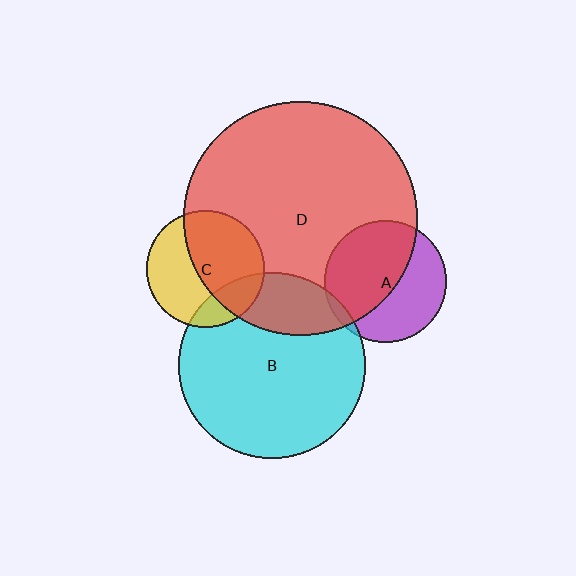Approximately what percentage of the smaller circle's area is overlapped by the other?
Approximately 55%.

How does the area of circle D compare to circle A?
Approximately 3.7 times.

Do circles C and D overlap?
Yes.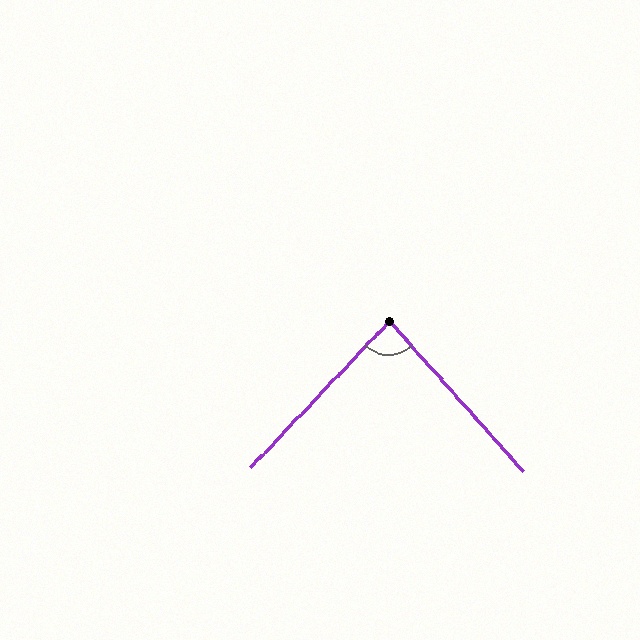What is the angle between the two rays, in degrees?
Approximately 85 degrees.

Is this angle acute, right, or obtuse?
It is approximately a right angle.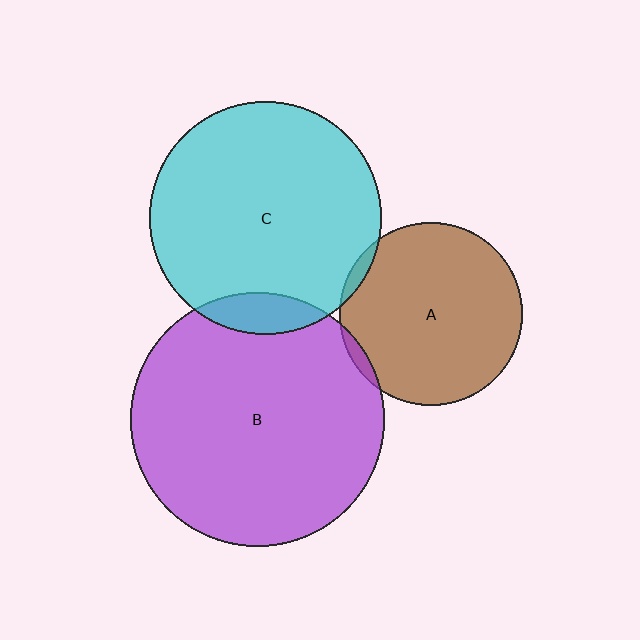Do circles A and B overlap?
Yes.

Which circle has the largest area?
Circle B (purple).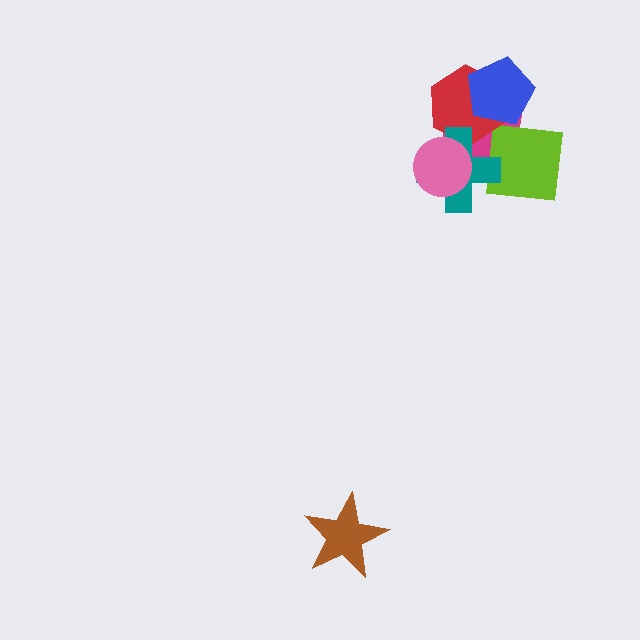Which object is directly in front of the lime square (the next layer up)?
The teal cross is directly in front of the lime square.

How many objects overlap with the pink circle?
2 objects overlap with the pink circle.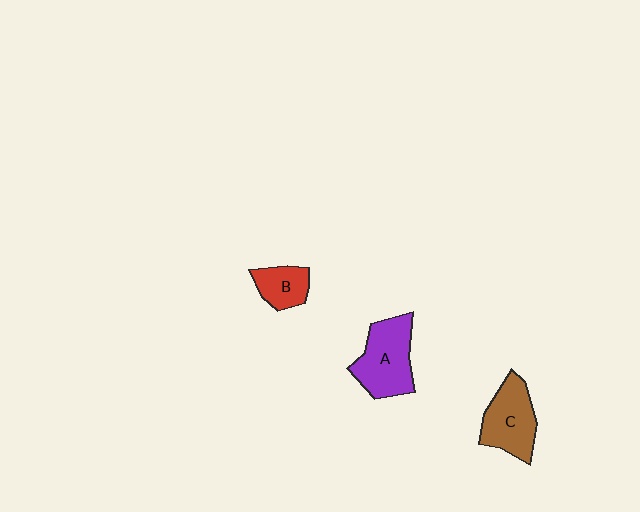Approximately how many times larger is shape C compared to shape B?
Approximately 1.7 times.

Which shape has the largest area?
Shape A (purple).